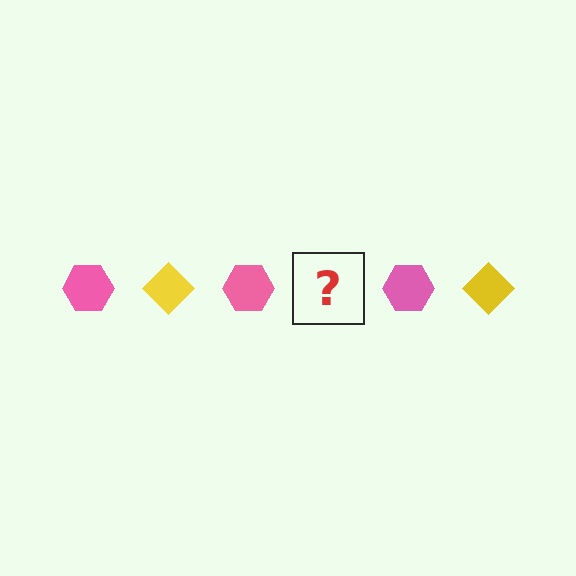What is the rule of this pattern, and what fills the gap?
The rule is that the pattern alternates between pink hexagon and yellow diamond. The gap should be filled with a yellow diamond.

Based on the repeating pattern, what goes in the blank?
The blank should be a yellow diamond.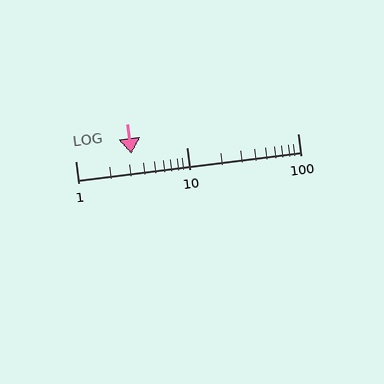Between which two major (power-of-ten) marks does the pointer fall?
The pointer is between 1 and 10.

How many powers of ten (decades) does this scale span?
The scale spans 2 decades, from 1 to 100.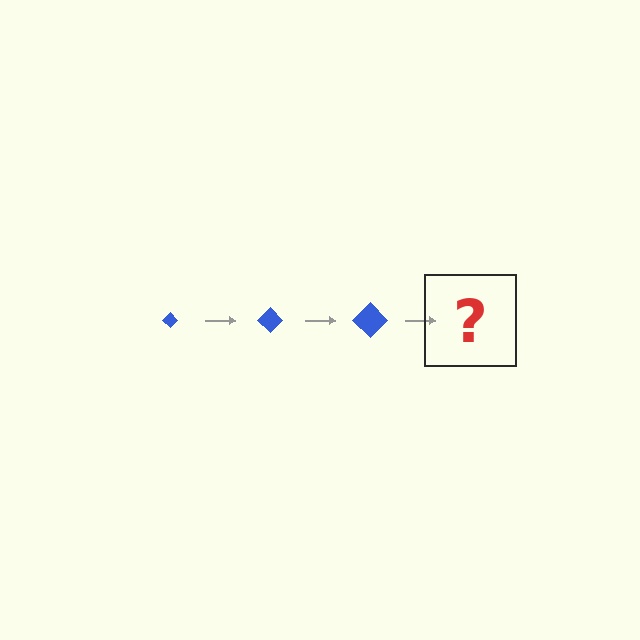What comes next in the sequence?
The next element should be a blue diamond, larger than the previous one.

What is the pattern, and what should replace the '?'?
The pattern is that the diamond gets progressively larger each step. The '?' should be a blue diamond, larger than the previous one.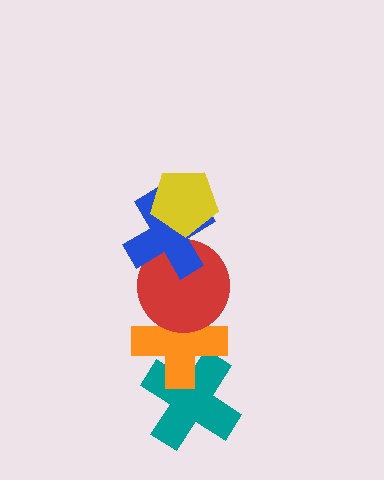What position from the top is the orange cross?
The orange cross is 4th from the top.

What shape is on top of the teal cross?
The orange cross is on top of the teal cross.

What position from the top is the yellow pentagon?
The yellow pentagon is 1st from the top.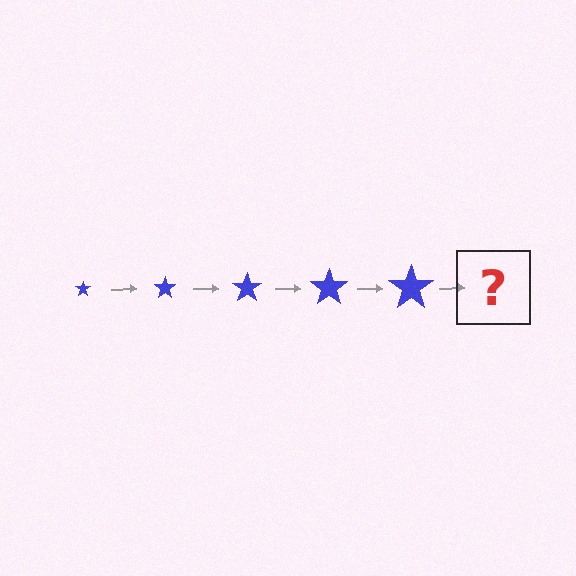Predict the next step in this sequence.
The next step is a blue star, larger than the previous one.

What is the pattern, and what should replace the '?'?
The pattern is that the star gets progressively larger each step. The '?' should be a blue star, larger than the previous one.